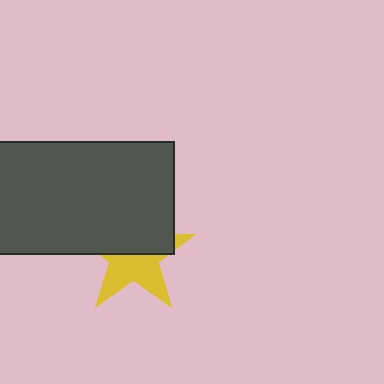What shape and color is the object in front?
The object in front is a dark gray rectangle.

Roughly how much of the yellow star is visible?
About half of it is visible (roughly 48%).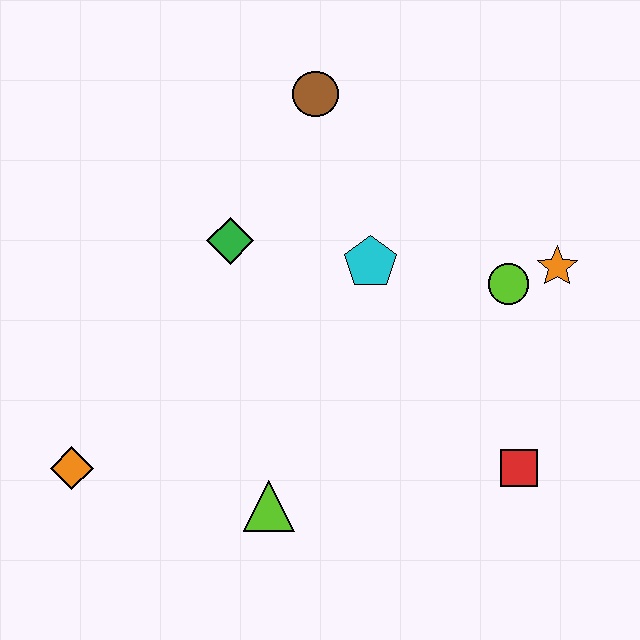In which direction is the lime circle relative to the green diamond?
The lime circle is to the right of the green diamond.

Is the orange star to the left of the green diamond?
No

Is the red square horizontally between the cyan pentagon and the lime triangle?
No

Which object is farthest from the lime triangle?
The brown circle is farthest from the lime triangle.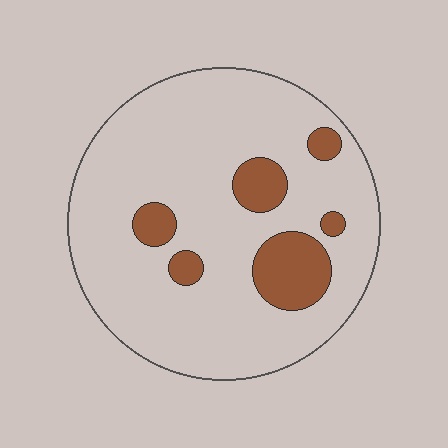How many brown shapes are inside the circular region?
6.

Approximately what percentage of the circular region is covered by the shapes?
Approximately 15%.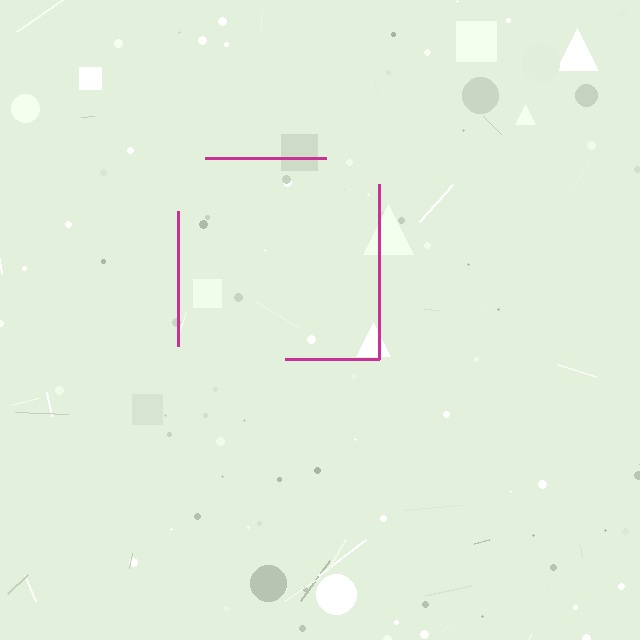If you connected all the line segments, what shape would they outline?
They would outline a square.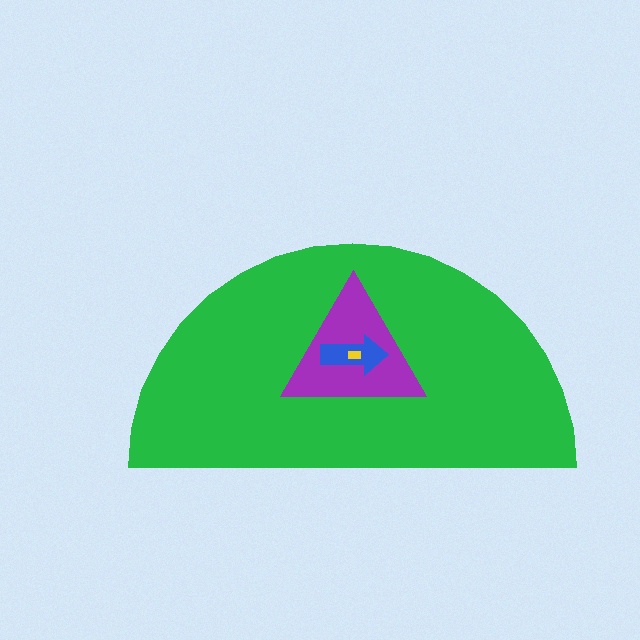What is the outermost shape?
The green semicircle.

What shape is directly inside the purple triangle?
The blue arrow.